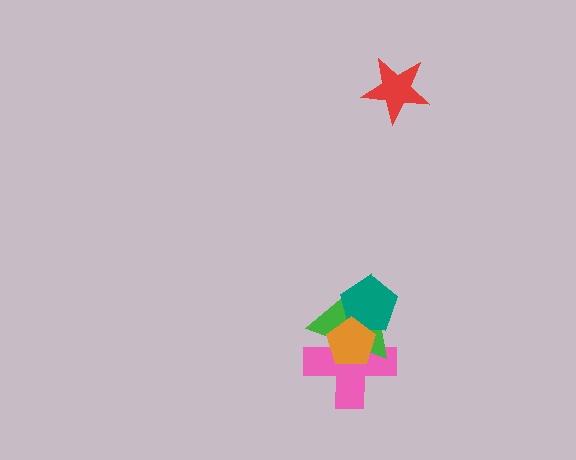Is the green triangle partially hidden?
Yes, it is partially covered by another shape.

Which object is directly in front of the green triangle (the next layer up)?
The teal pentagon is directly in front of the green triangle.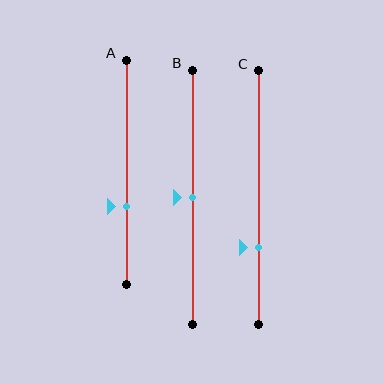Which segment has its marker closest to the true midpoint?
Segment B has its marker closest to the true midpoint.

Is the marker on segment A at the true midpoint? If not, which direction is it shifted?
No, the marker on segment A is shifted downward by about 15% of the segment length.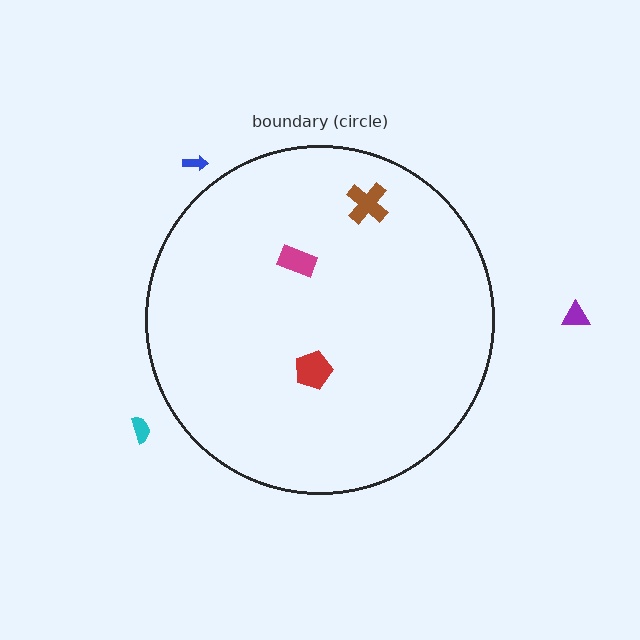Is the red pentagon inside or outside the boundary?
Inside.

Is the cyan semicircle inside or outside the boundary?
Outside.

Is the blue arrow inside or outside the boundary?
Outside.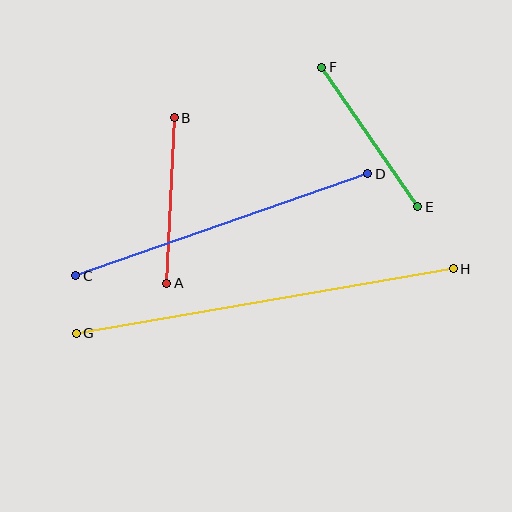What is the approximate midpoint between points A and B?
The midpoint is at approximately (171, 201) pixels.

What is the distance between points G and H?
The distance is approximately 383 pixels.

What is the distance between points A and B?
The distance is approximately 165 pixels.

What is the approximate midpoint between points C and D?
The midpoint is at approximately (222, 225) pixels.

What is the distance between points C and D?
The distance is approximately 309 pixels.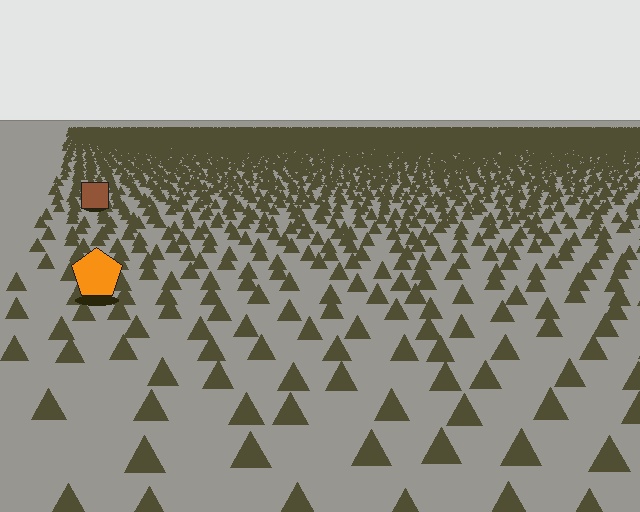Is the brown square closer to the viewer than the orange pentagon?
No. The orange pentagon is closer — you can tell from the texture gradient: the ground texture is coarser near it.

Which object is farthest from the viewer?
The brown square is farthest from the viewer. It appears smaller and the ground texture around it is denser.